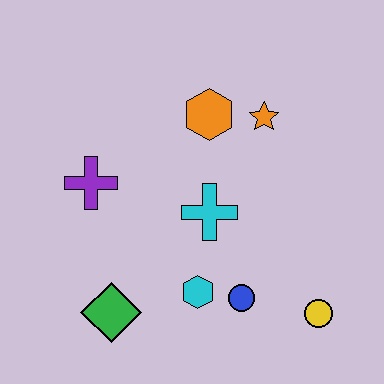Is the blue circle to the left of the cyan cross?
No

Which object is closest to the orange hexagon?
The orange star is closest to the orange hexagon.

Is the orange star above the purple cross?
Yes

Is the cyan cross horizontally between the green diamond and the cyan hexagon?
No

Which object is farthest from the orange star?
The green diamond is farthest from the orange star.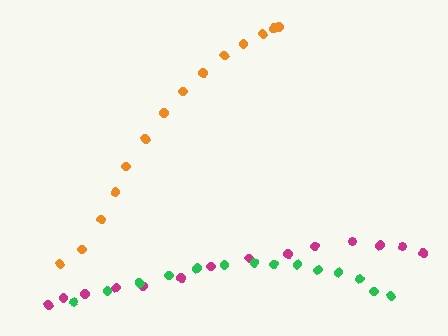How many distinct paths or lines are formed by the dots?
There are 3 distinct paths.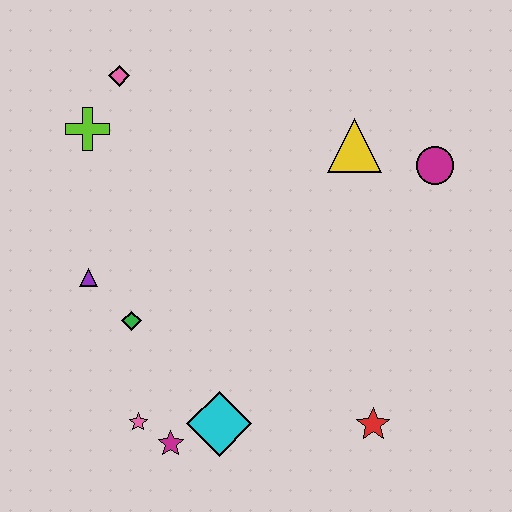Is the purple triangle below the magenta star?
No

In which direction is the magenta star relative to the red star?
The magenta star is to the left of the red star.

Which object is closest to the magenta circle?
The yellow triangle is closest to the magenta circle.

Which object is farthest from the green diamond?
The magenta circle is farthest from the green diamond.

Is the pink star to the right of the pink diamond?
Yes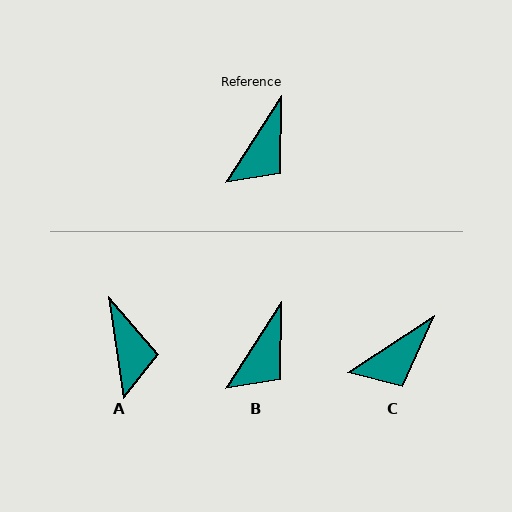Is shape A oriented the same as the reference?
No, it is off by about 41 degrees.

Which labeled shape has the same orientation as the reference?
B.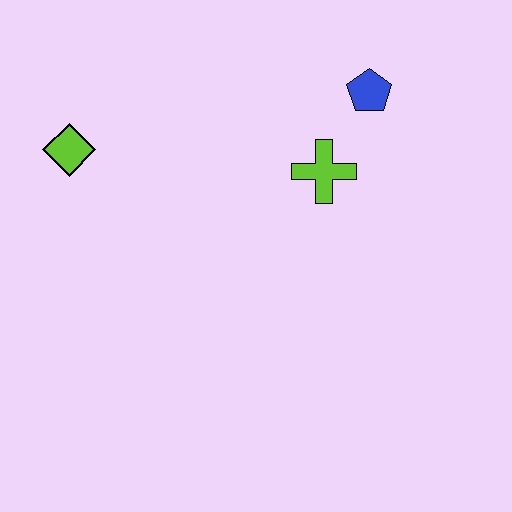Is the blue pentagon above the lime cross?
Yes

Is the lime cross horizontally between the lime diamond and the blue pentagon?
Yes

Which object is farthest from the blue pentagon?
The lime diamond is farthest from the blue pentagon.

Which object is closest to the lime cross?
The blue pentagon is closest to the lime cross.